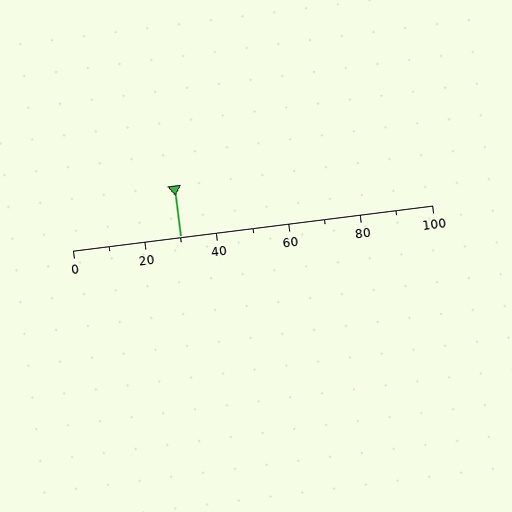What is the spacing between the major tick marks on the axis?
The major ticks are spaced 20 apart.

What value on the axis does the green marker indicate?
The marker indicates approximately 30.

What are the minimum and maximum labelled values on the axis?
The axis runs from 0 to 100.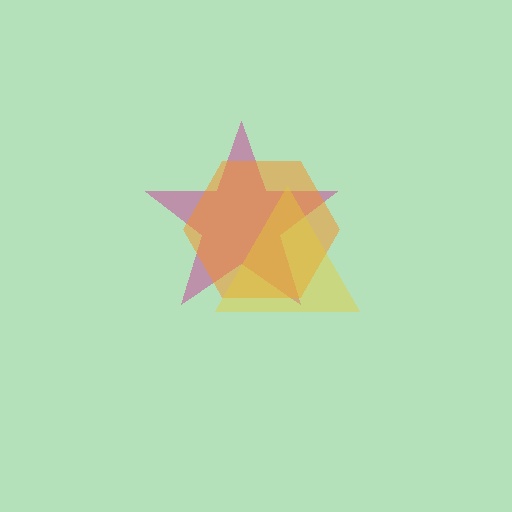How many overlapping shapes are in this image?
There are 3 overlapping shapes in the image.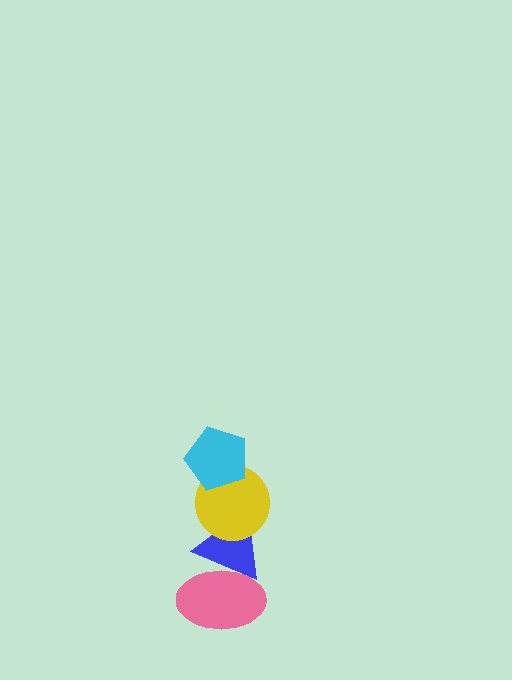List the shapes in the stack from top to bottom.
From top to bottom: the cyan pentagon, the yellow circle, the blue triangle, the pink ellipse.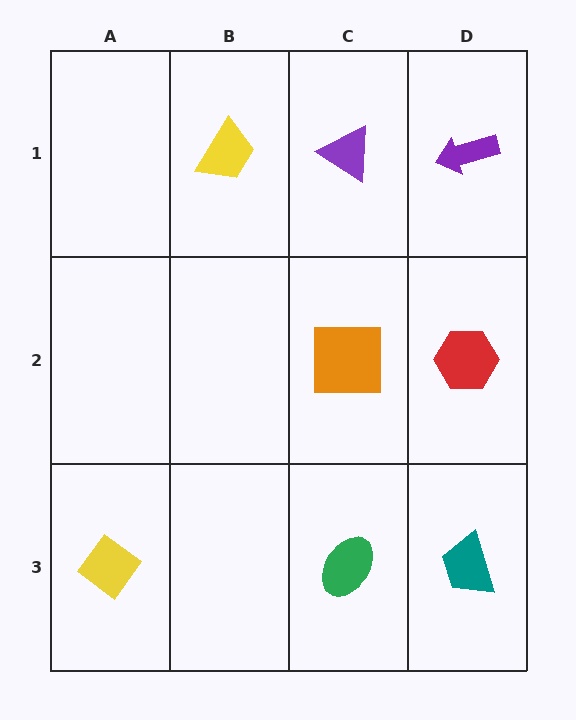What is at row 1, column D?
A purple arrow.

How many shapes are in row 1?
3 shapes.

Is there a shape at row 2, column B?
No, that cell is empty.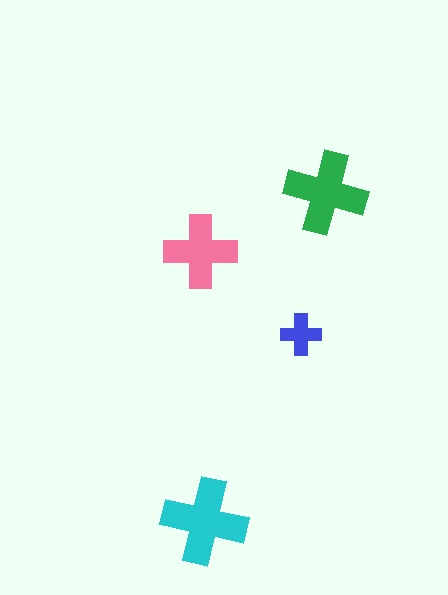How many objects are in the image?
There are 4 objects in the image.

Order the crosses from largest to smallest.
the cyan one, the green one, the pink one, the blue one.